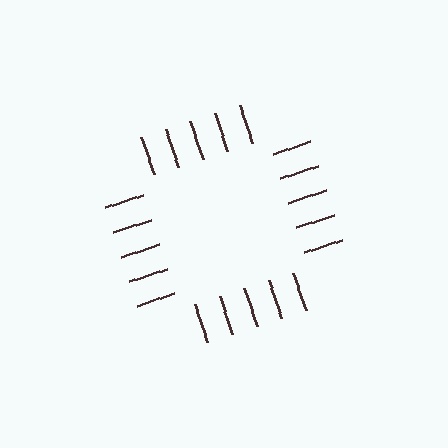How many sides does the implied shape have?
4 sides — the line-ends trace a square.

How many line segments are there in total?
20 — 5 along each of the 4 edges.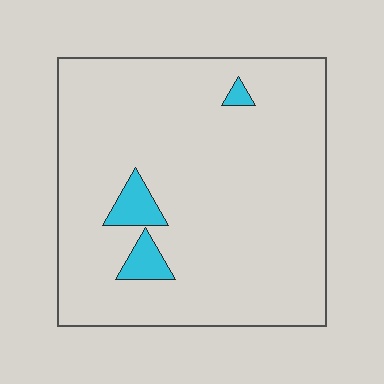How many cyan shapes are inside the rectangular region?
3.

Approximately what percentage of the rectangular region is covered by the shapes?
Approximately 5%.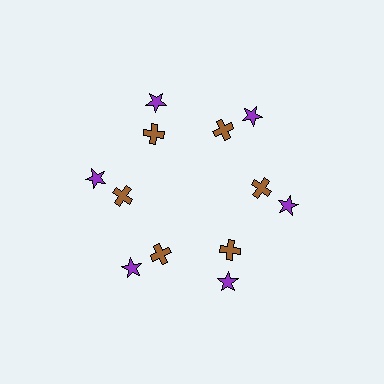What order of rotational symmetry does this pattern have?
This pattern has 6-fold rotational symmetry.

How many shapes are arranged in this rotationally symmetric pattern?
There are 12 shapes, arranged in 6 groups of 2.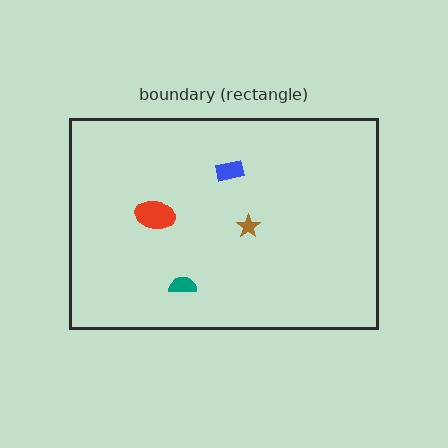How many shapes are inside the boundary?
4 inside, 0 outside.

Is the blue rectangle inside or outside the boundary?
Inside.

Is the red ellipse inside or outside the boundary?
Inside.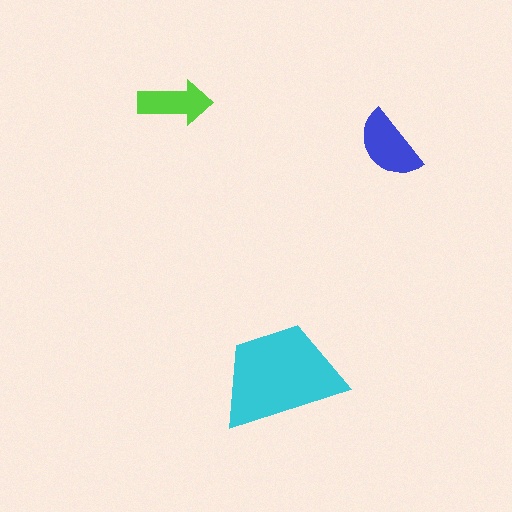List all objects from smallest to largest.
The lime arrow, the blue semicircle, the cyan trapezoid.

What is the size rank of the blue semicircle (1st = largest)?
2nd.